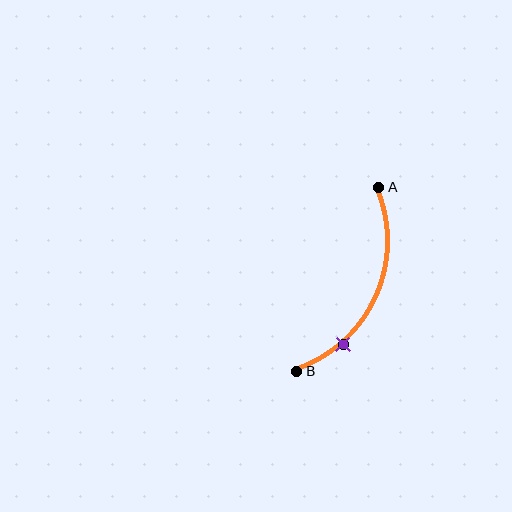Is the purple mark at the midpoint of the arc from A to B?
No. The purple mark lies on the arc but is closer to endpoint B. The arc midpoint would be at the point on the curve equidistant along the arc from both A and B.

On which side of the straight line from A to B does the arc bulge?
The arc bulges to the right of the straight line connecting A and B.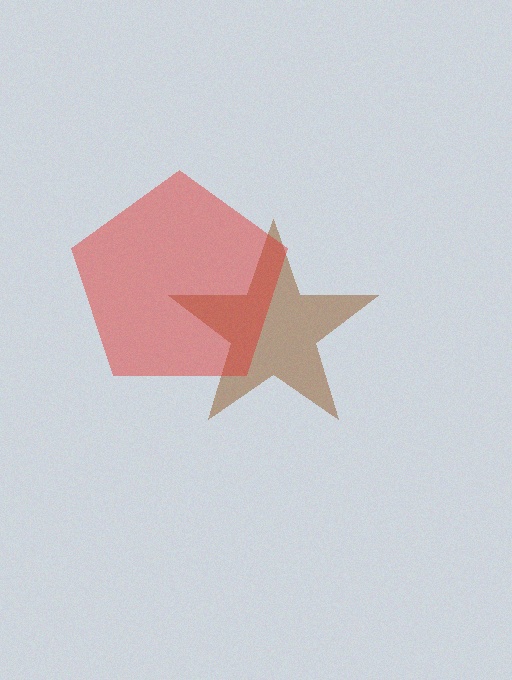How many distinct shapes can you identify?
There are 2 distinct shapes: a brown star, a red pentagon.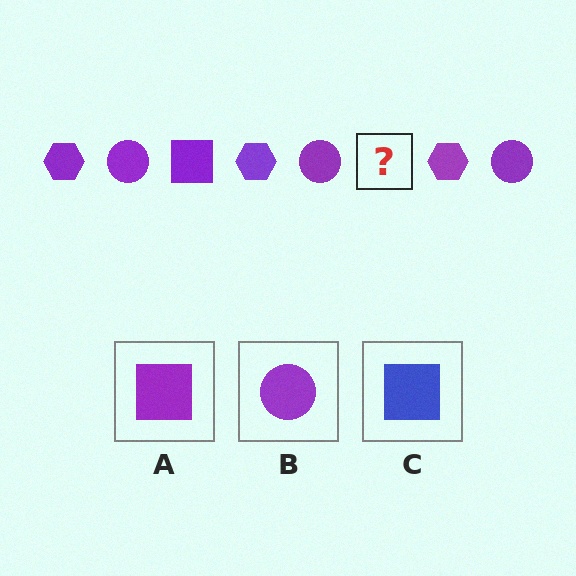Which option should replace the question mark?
Option A.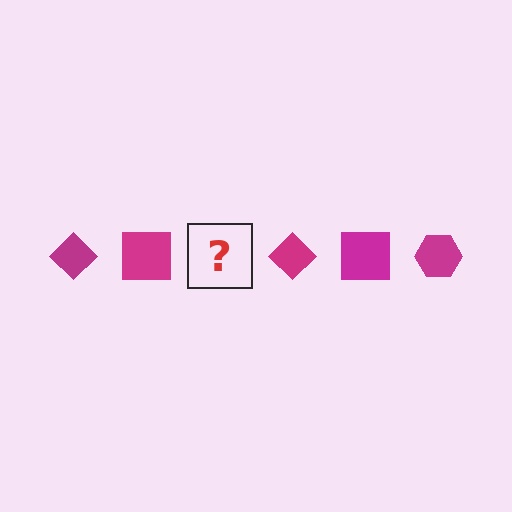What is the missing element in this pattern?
The missing element is a magenta hexagon.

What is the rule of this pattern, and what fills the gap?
The rule is that the pattern cycles through diamond, square, hexagon shapes in magenta. The gap should be filled with a magenta hexagon.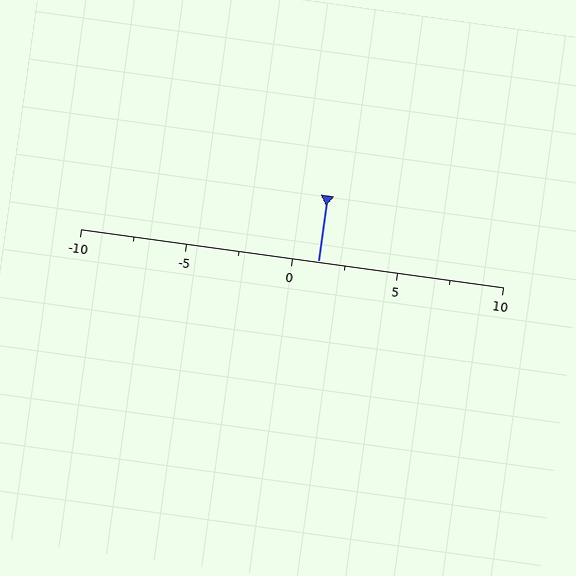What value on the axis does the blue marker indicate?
The marker indicates approximately 1.2.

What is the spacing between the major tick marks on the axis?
The major ticks are spaced 5 apart.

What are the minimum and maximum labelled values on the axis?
The axis runs from -10 to 10.